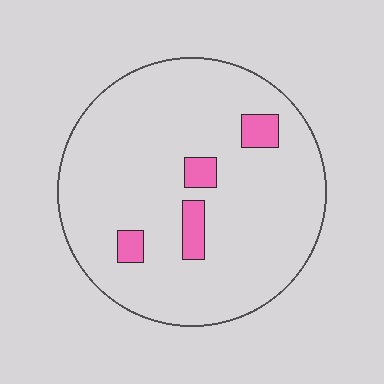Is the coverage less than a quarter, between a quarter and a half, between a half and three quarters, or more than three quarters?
Less than a quarter.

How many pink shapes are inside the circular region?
4.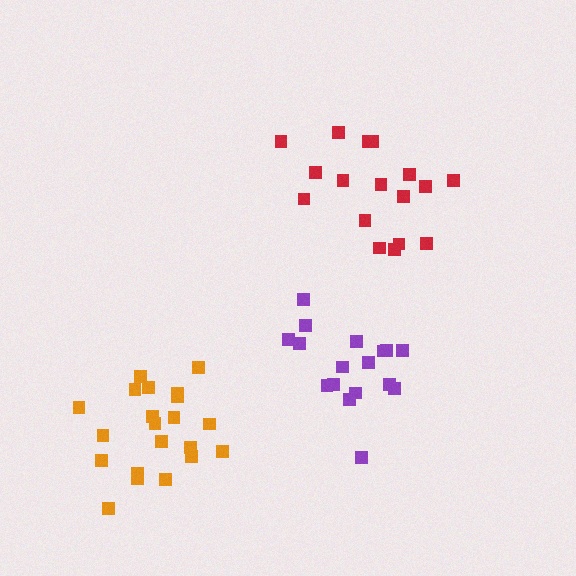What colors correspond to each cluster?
The clusters are colored: red, purple, orange.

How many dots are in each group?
Group 1: 17 dots, Group 2: 17 dots, Group 3: 21 dots (55 total).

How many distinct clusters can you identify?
There are 3 distinct clusters.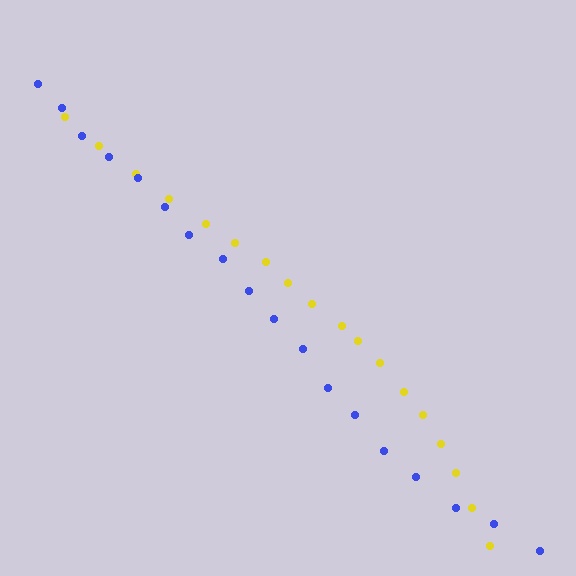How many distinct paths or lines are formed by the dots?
There are 2 distinct paths.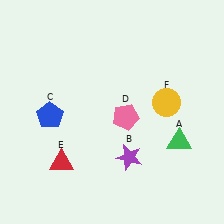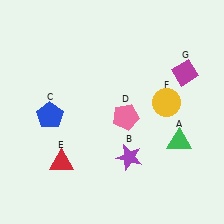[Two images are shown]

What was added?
A magenta diamond (G) was added in Image 2.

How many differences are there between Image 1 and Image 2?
There is 1 difference between the two images.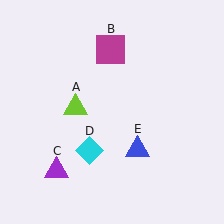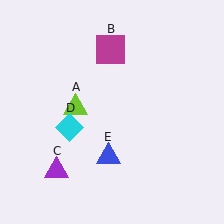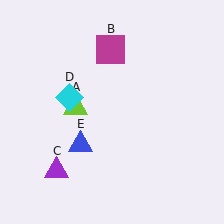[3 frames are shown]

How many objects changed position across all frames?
2 objects changed position: cyan diamond (object D), blue triangle (object E).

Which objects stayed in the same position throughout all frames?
Lime triangle (object A) and magenta square (object B) and purple triangle (object C) remained stationary.